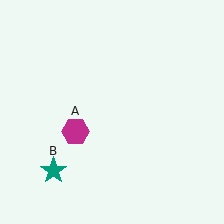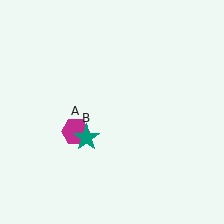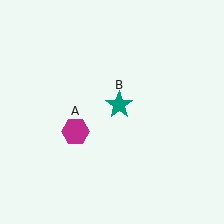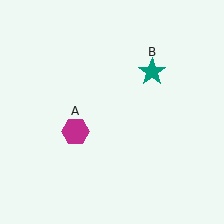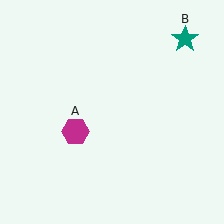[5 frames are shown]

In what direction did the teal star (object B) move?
The teal star (object B) moved up and to the right.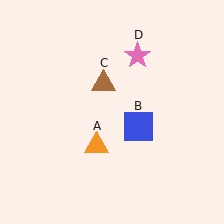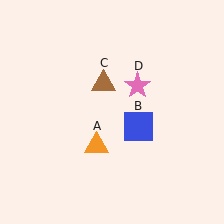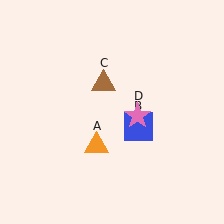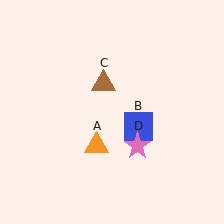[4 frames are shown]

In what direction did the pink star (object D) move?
The pink star (object D) moved down.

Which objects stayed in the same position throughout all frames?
Orange triangle (object A) and blue square (object B) and brown triangle (object C) remained stationary.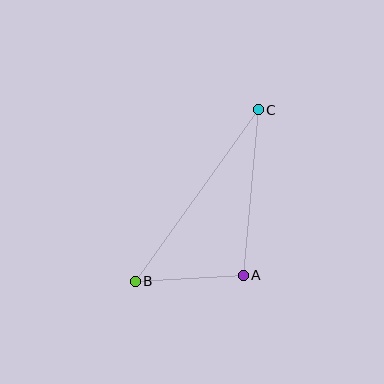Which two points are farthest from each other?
Points B and C are farthest from each other.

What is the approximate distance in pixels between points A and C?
The distance between A and C is approximately 166 pixels.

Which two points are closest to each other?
Points A and B are closest to each other.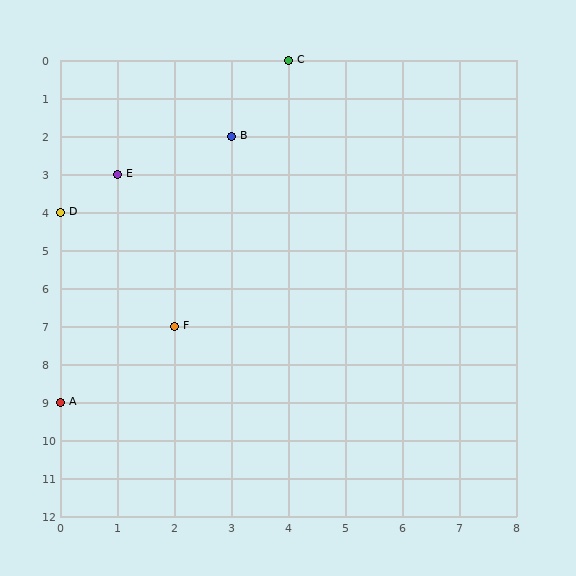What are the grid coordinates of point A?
Point A is at grid coordinates (0, 9).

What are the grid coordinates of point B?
Point B is at grid coordinates (3, 2).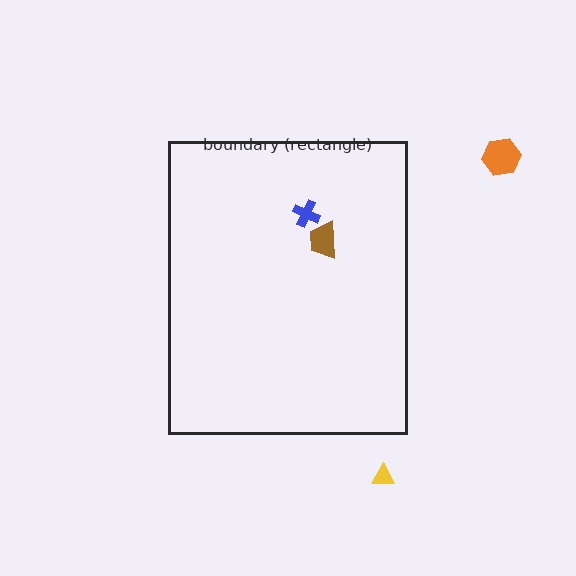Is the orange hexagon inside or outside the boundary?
Outside.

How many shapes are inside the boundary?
2 inside, 2 outside.